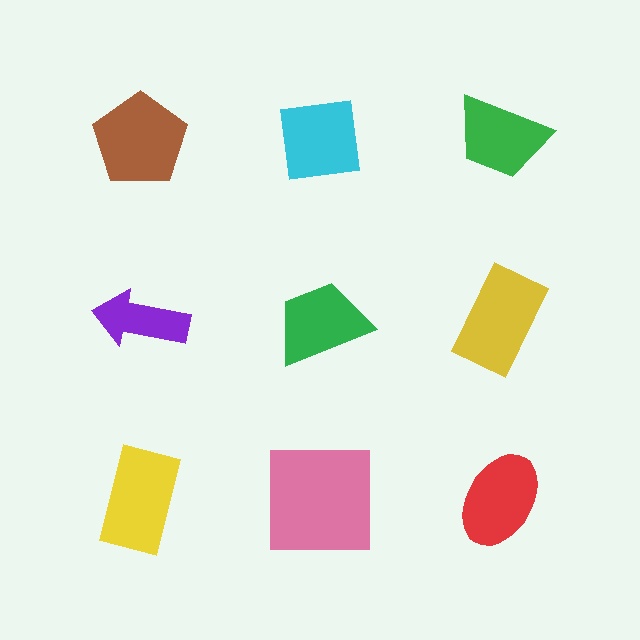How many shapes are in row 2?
3 shapes.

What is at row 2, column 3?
A yellow rectangle.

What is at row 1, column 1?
A brown pentagon.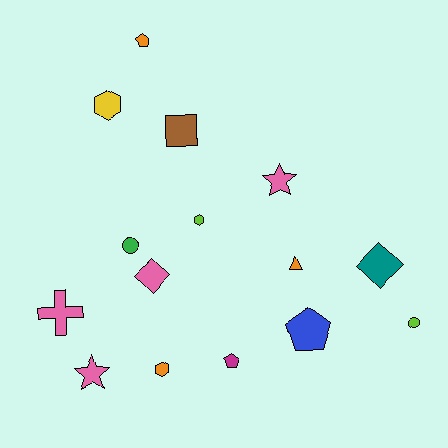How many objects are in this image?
There are 15 objects.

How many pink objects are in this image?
There are 4 pink objects.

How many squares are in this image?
There is 1 square.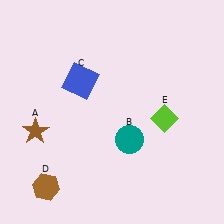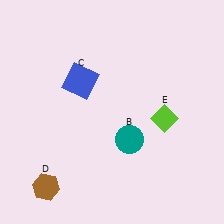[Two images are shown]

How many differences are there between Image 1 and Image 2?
There is 1 difference between the two images.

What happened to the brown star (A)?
The brown star (A) was removed in Image 2. It was in the bottom-left area of Image 1.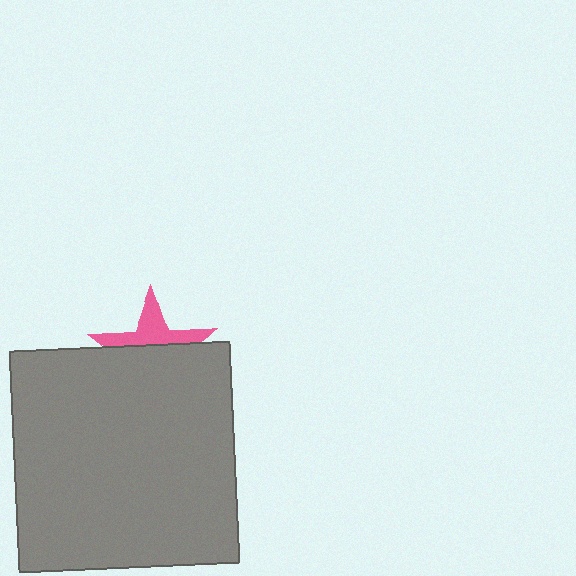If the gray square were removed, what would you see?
You would see the complete pink star.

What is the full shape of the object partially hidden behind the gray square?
The partially hidden object is a pink star.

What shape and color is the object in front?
The object in front is a gray square.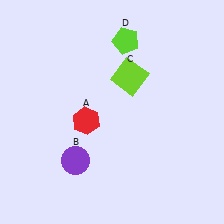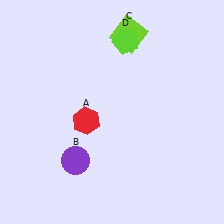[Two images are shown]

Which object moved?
The lime square (C) moved up.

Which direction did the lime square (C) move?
The lime square (C) moved up.